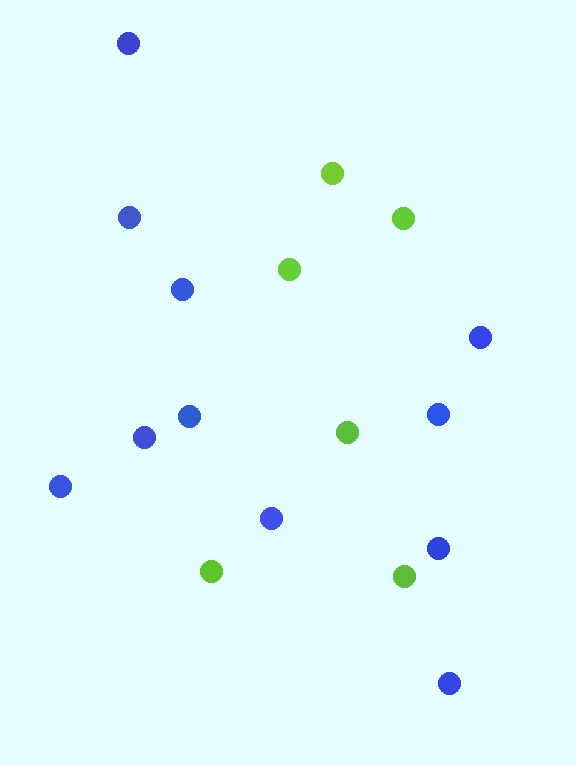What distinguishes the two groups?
There are 2 groups: one group of lime circles (6) and one group of blue circles (11).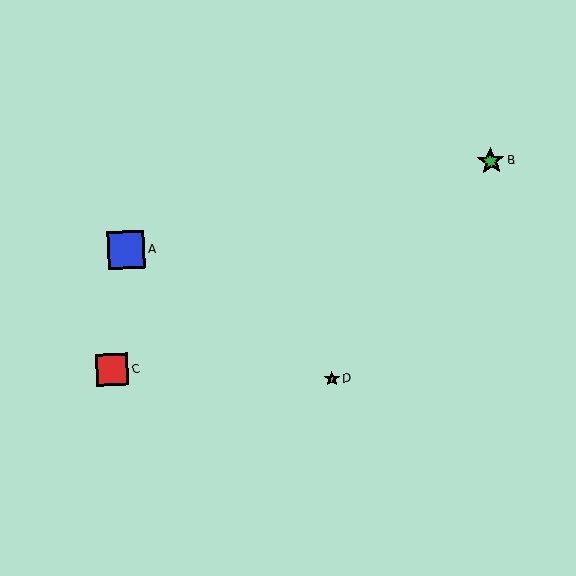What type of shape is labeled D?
Shape D is a pink star.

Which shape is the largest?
The blue square (labeled A) is the largest.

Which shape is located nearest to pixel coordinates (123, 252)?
The blue square (labeled A) at (126, 250) is nearest to that location.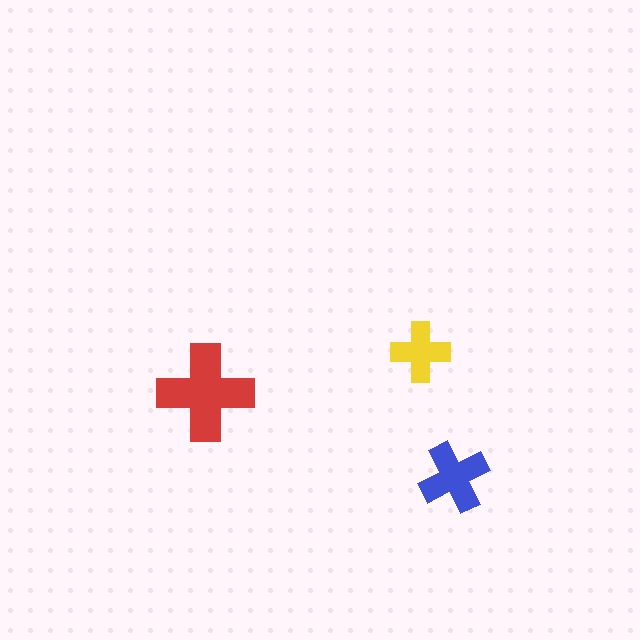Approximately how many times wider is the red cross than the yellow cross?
About 1.5 times wider.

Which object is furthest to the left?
The red cross is leftmost.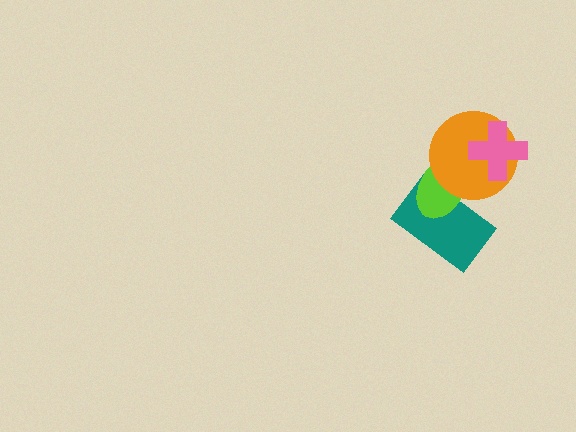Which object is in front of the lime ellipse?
The orange circle is in front of the lime ellipse.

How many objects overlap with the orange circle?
3 objects overlap with the orange circle.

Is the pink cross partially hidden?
No, no other shape covers it.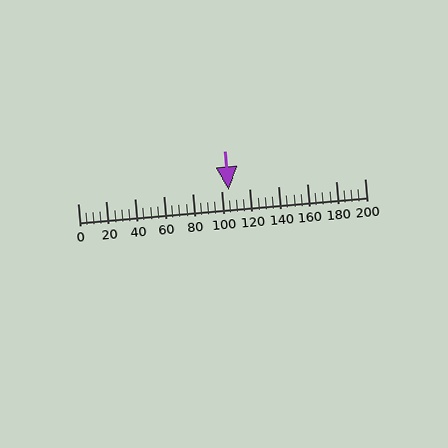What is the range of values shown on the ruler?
The ruler shows values from 0 to 200.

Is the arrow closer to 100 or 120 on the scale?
The arrow is closer to 100.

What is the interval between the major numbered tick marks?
The major tick marks are spaced 20 units apart.